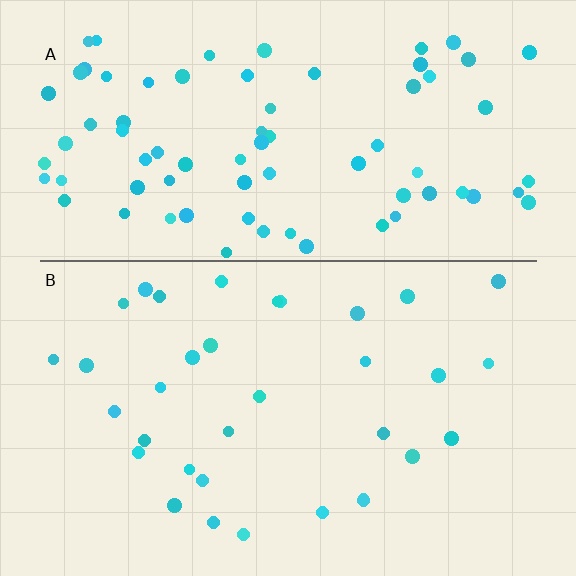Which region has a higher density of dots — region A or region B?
A (the top).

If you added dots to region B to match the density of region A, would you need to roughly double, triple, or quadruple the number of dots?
Approximately double.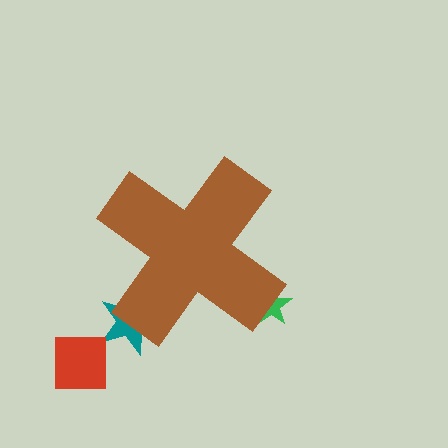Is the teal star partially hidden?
Yes, the teal star is partially hidden behind the brown cross.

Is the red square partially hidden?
No, the red square is fully visible.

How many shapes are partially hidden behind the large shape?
2 shapes are partially hidden.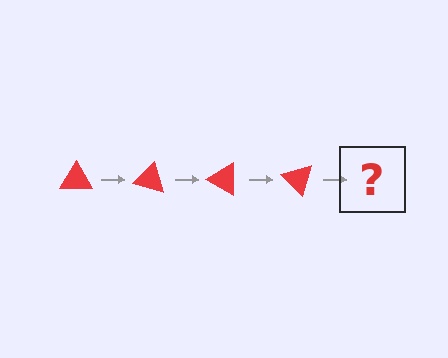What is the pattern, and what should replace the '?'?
The pattern is that the triangle rotates 15 degrees each step. The '?' should be a red triangle rotated 60 degrees.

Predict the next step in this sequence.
The next step is a red triangle rotated 60 degrees.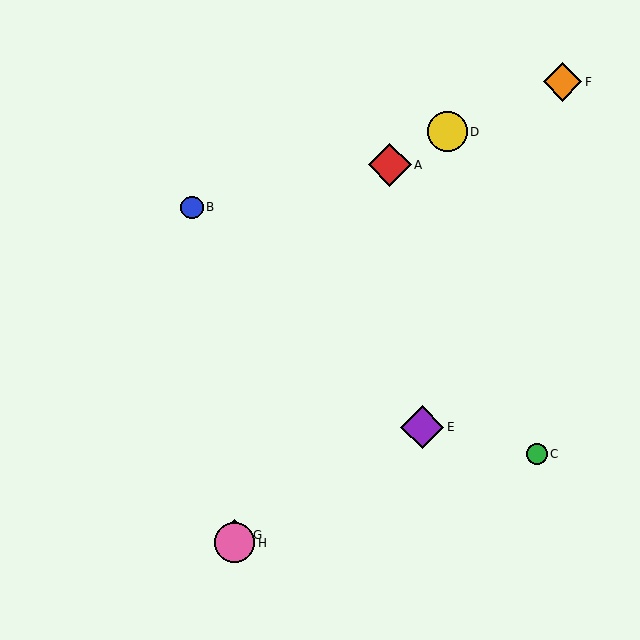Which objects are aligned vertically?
Objects G, H are aligned vertically.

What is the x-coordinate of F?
Object F is at x≈562.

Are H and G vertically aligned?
Yes, both are at x≈235.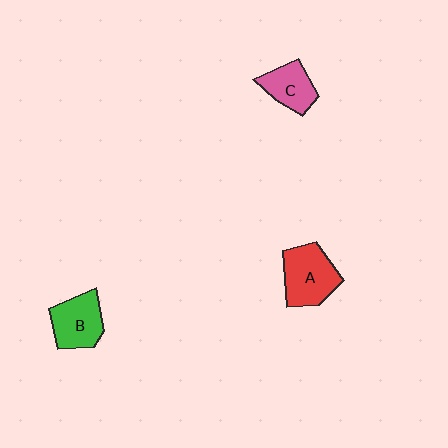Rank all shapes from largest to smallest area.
From largest to smallest: A (red), B (green), C (pink).